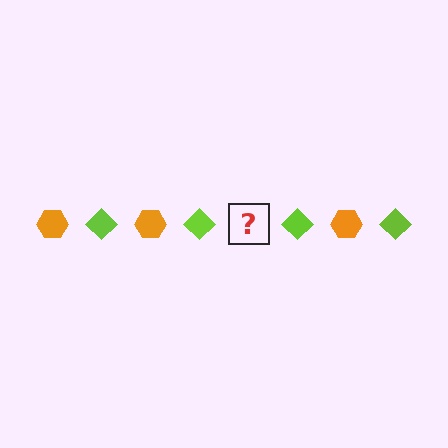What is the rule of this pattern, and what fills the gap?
The rule is that the pattern alternates between orange hexagon and lime diamond. The gap should be filled with an orange hexagon.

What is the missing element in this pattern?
The missing element is an orange hexagon.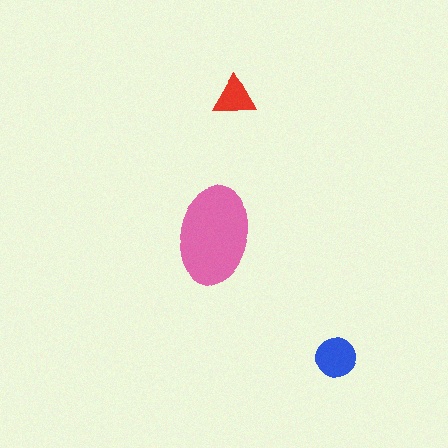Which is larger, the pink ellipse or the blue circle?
The pink ellipse.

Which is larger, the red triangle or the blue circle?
The blue circle.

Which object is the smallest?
The red triangle.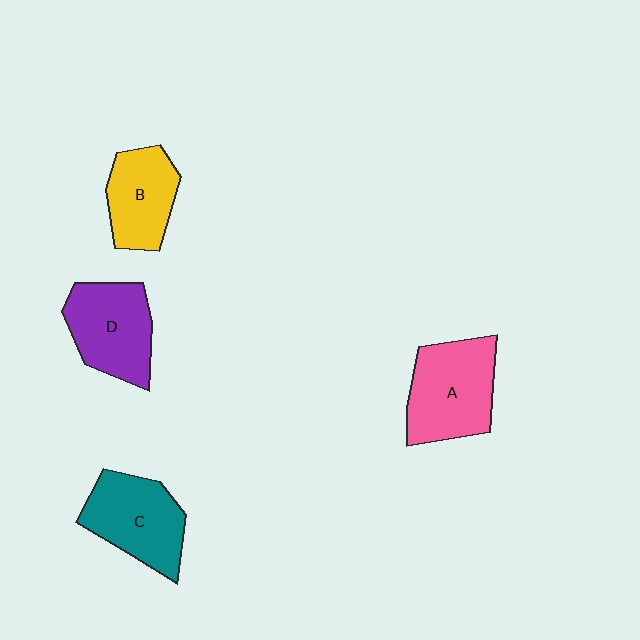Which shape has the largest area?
Shape A (pink).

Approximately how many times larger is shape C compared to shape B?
Approximately 1.2 times.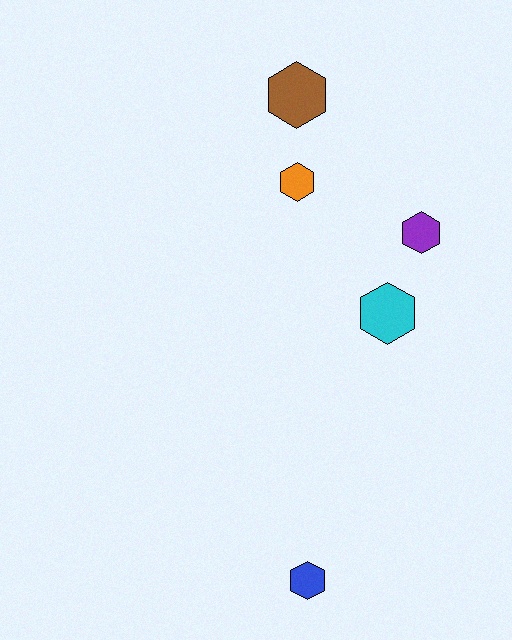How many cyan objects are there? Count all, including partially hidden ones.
There is 1 cyan object.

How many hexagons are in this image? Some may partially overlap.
There are 5 hexagons.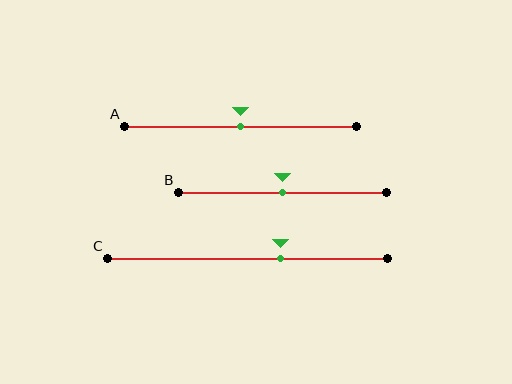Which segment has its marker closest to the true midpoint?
Segment A has its marker closest to the true midpoint.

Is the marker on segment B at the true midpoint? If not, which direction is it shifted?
Yes, the marker on segment B is at the true midpoint.